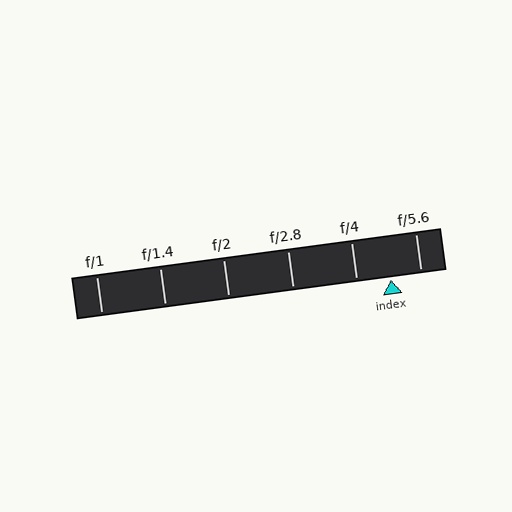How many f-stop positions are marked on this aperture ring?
There are 6 f-stop positions marked.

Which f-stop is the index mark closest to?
The index mark is closest to f/5.6.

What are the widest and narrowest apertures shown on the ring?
The widest aperture shown is f/1 and the narrowest is f/5.6.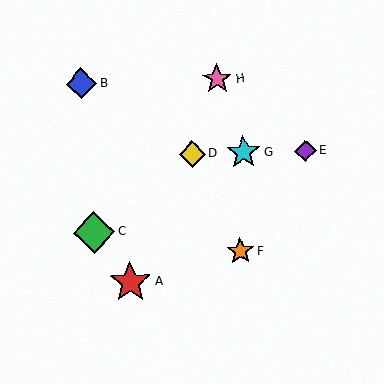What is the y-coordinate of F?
Object F is at y≈251.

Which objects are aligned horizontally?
Objects D, E, G are aligned horizontally.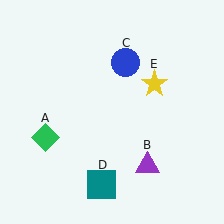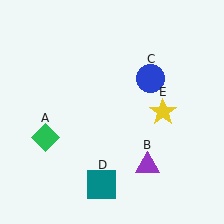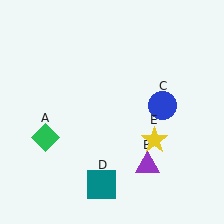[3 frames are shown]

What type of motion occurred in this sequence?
The blue circle (object C), yellow star (object E) rotated clockwise around the center of the scene.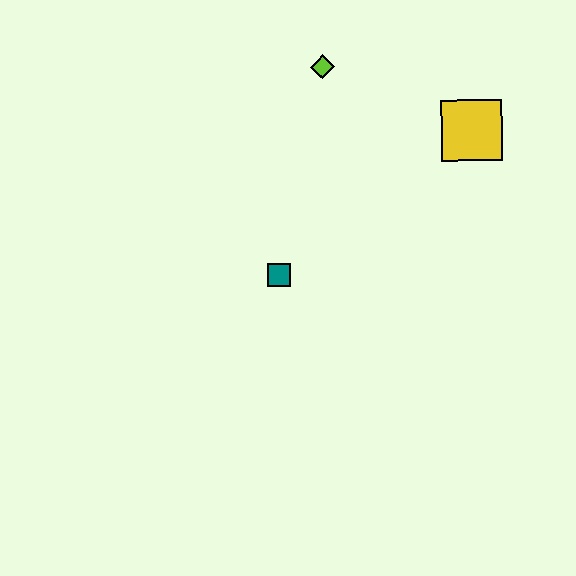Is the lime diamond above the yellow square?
Yes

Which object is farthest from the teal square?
The yellow square is farthest from the teal square.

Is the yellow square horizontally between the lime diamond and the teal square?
No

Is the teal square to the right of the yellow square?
No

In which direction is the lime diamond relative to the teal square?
The lime diamond is above the teal square.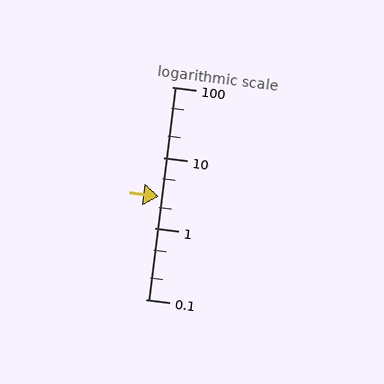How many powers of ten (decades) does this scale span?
The scale spans 3 decades, from 0.1 to 100.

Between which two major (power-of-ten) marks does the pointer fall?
The pointer is between 1 and 10.